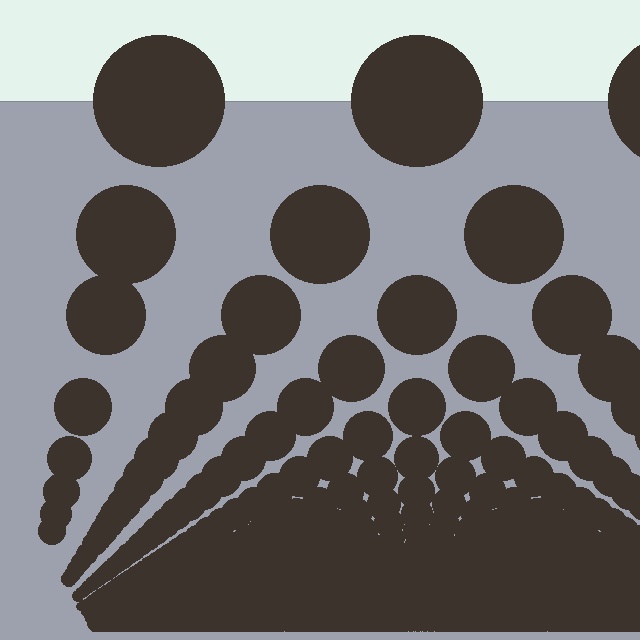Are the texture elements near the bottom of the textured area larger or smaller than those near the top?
Smaller. The gradient is inverted — elements near the bottom are smaller and denser.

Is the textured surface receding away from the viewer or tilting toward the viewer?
The surface appears to tilt toward the viewer. Texture elements get larger and sparser toward the top.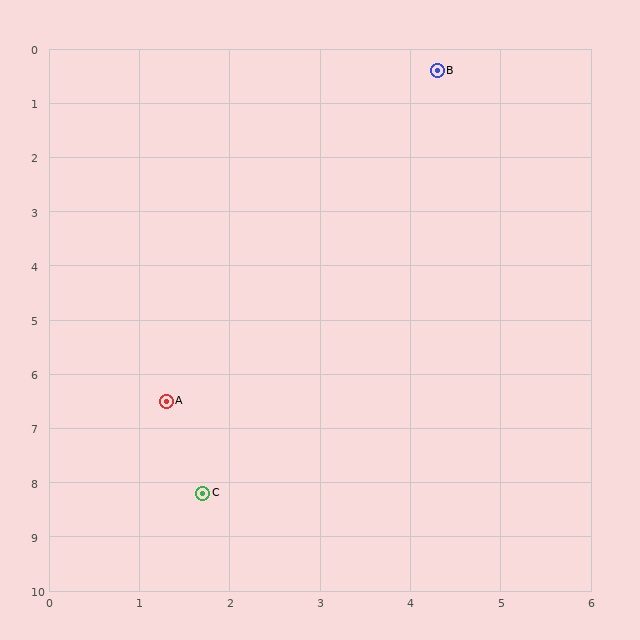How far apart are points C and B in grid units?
Points C and B are about 8.2 grid units apart.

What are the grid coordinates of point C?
Point C is at approximately (1.7, 8.2).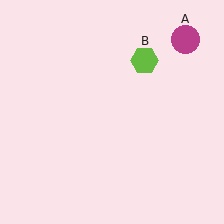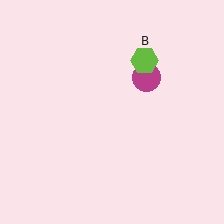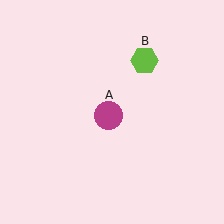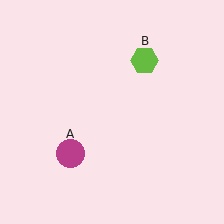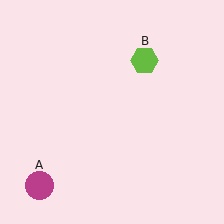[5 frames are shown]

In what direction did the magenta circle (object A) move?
The magenta circle (object A) moved down and to the left.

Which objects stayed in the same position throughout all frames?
Lime hexagon (object B) remained stationary.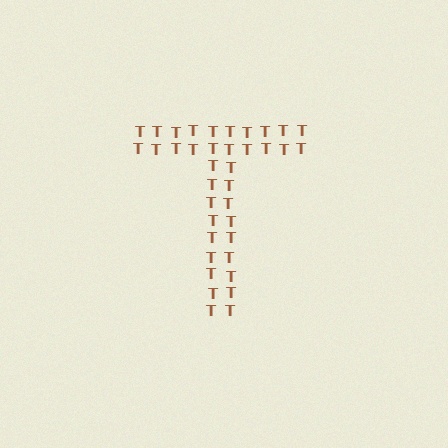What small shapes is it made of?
It is made of small letter T's.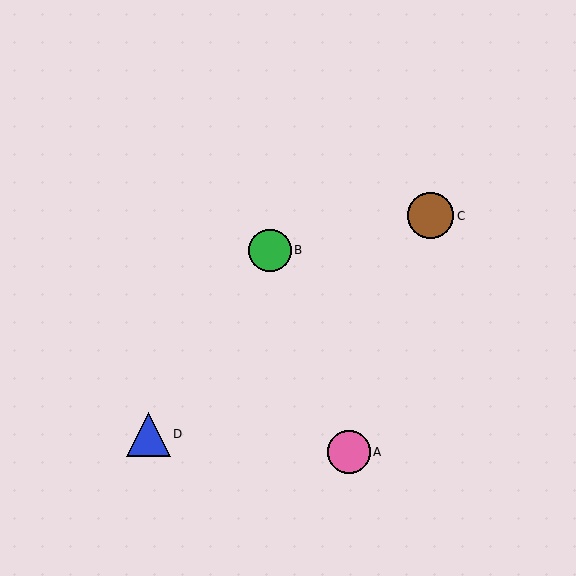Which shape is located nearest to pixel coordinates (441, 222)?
The brown circle (labeled C) at (431, 216) is nearest to that location.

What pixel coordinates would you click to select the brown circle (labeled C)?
Click at (431, 216) to select the brown circle C.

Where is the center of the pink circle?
The center of the pink circle is at (349, 452).